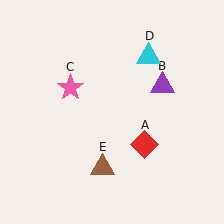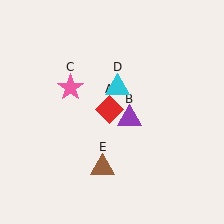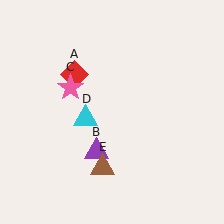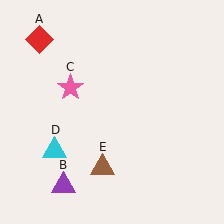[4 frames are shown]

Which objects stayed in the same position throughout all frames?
Pink star (object C) and brown triangle (object E) remained stationary.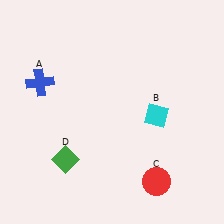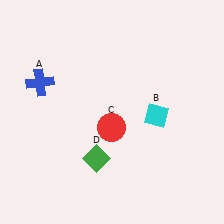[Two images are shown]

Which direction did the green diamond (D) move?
The green diamond (D) moved right.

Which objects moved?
The objects that moved are: the red circle (C), the green diamond (D).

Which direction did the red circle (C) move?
The red circle (C) moved up.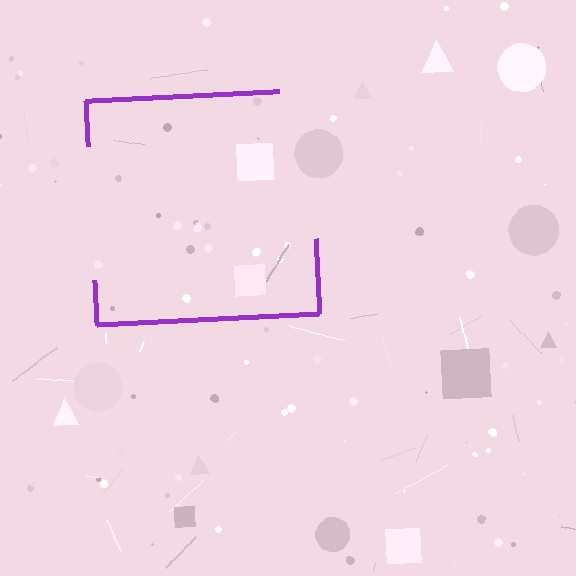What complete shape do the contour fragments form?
The contour fragments form a square.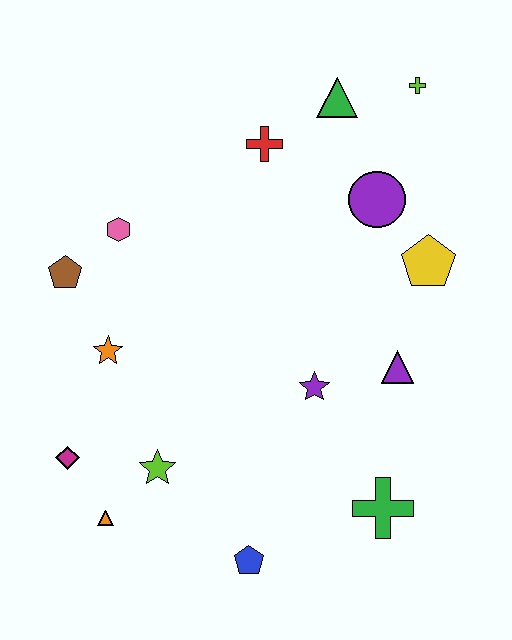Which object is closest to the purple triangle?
The purple star is closest to the purple triangle.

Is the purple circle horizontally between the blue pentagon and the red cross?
No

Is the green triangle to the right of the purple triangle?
No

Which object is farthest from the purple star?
The lime cross is farthest from the purple star.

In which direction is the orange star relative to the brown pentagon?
The orange star is below the brown pentagon.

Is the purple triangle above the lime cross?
No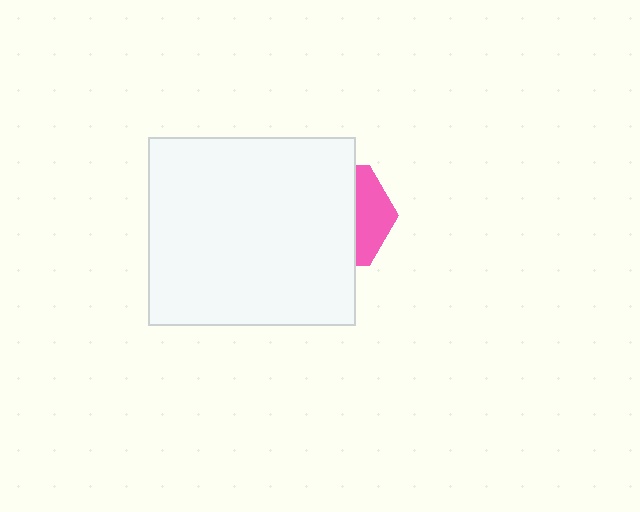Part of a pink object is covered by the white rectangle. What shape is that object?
It is a hexagon.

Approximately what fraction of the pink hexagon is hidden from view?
Roughly 67% of the pink hexagon is hidden behind the white rectangle.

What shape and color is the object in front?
The object in front is a white rectangle.